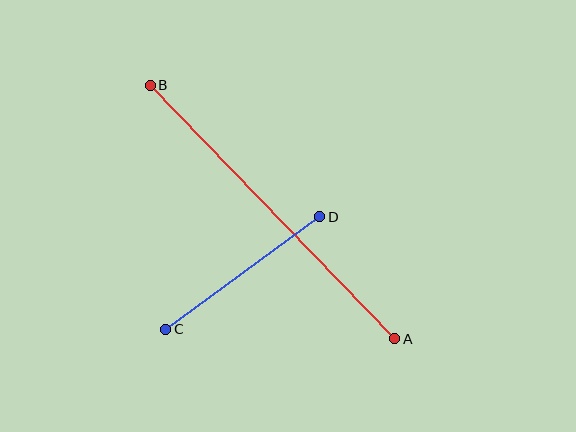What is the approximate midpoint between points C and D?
The midpoint is at approximately (243, 273) pixels.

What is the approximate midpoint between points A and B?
The midpoint is at approximately (272, 212) pixels.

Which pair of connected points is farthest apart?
Points A and B are farthest apart.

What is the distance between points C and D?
The distance is approximately 191 pixels.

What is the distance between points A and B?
The distance is approximately 352 pixels.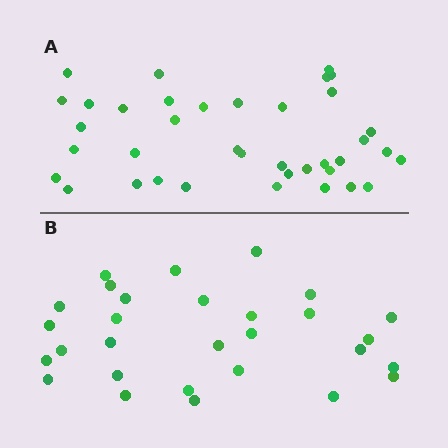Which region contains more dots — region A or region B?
Region A (the top region) has more dots.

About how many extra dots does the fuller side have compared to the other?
Region A has roughly 8 or so more dots than region B.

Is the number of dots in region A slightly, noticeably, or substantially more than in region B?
Region A has noticeably more, but not dramatically so. The ratio is roughly 1.3 to 1.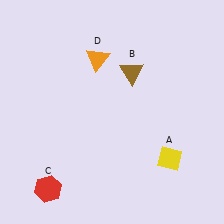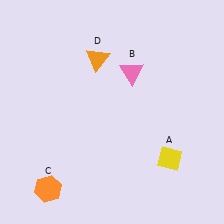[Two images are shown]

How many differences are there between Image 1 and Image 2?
There are 2 differences between the two images.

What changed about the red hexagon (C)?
In Image 1, C is red. In Image 2, it changed to orange.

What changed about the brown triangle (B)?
In Image 1, B is brown. In Image 2, it changed to pink.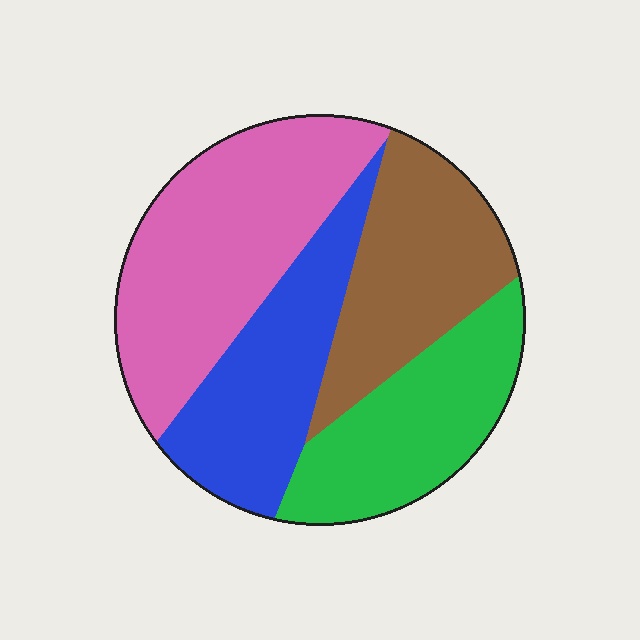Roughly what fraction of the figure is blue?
Blue covers 22% of the figure.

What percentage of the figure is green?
Green takes up about one fifth (1/5) of the figure.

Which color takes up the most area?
Pink, at roughly 35%.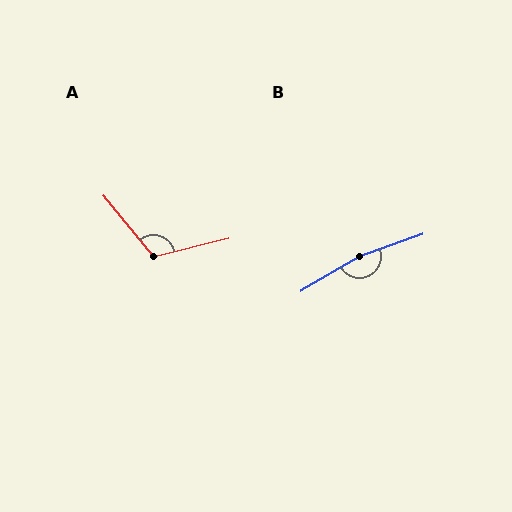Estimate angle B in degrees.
Approximately 169 degrees.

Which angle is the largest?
B, at approximately 169 degrees.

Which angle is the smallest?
A, at approximately 115 degrees.